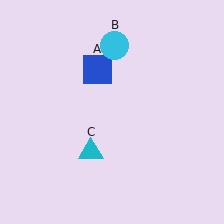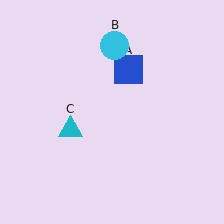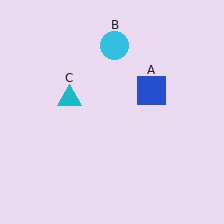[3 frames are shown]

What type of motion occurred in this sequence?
The blue square (object A), cyan triangle (object C) rotated clockwise around the center of the scene.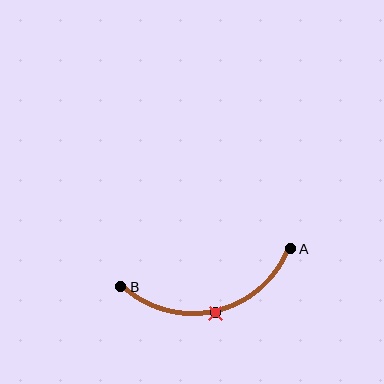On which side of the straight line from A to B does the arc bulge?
The arc bulges below the straight line connecting A and B.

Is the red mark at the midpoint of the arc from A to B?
Yes. The red mark lies on the arc at equal arc-length from both A and B — it is the arc midpoint.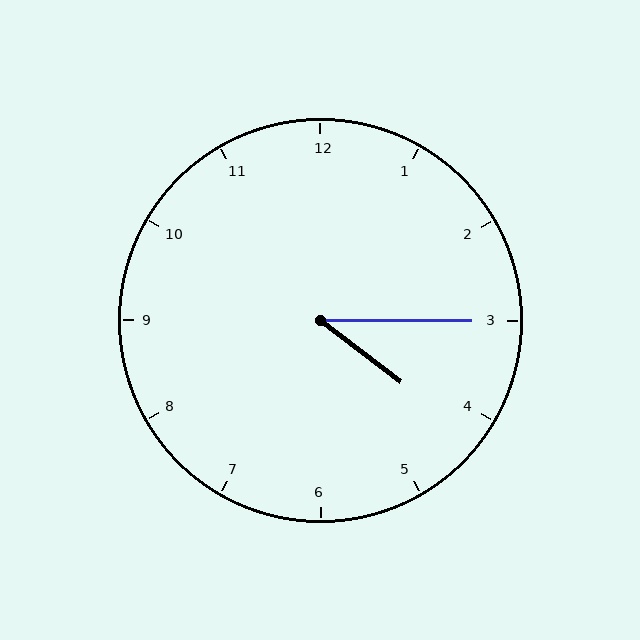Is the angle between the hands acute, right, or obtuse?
It is acute.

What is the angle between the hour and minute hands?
Approximately 38 degrees.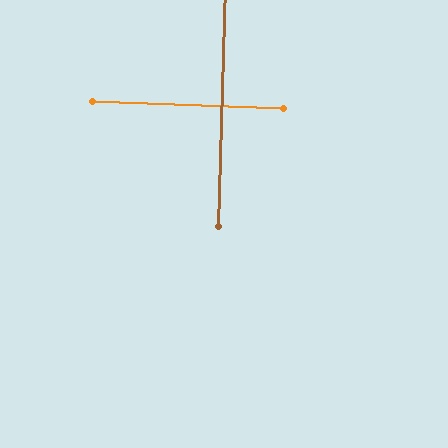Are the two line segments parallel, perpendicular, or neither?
Perpendicular — they meet at approximately 89°.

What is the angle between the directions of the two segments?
Approximately 89 degrees.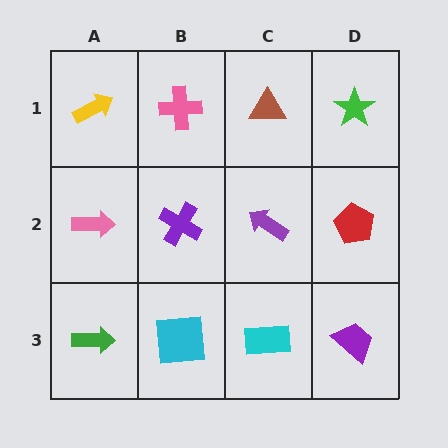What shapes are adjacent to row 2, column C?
A brown triangle (row 1, column C), a cyan rectangle (row 3, column C), a purple cross (row 2, column B), a red pentagon (row 2, column D).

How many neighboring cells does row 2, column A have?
3.